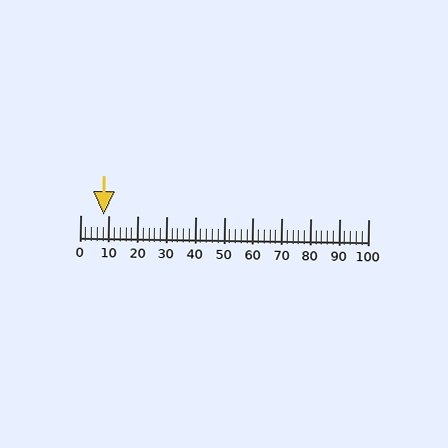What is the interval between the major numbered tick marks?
The major tick marks are spaced 10 units apart.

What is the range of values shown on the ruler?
The ruler shows values from 0 to 100.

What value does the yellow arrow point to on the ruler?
The yellow arrow points to approximately 8.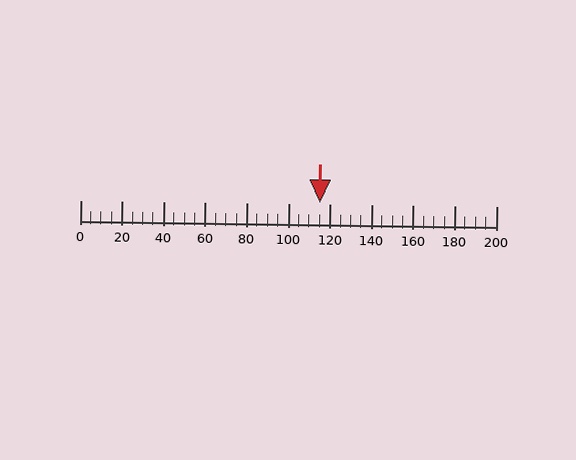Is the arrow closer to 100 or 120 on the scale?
The arrow is closer to 120.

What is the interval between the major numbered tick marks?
The major tick marks are spaced 20 units apart.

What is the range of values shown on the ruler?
The ruler shows values from 0 to 200.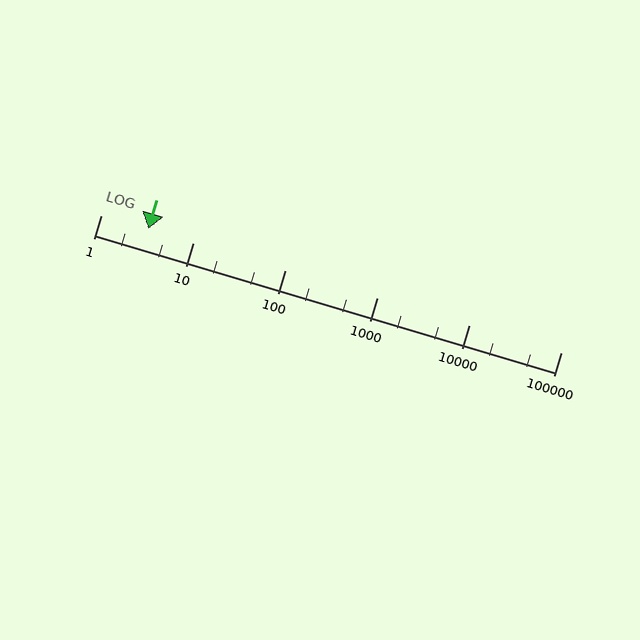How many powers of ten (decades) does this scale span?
The scale spans 5 decades, from 1 to 100000.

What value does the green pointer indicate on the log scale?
The pointer indicates approximately 3.3.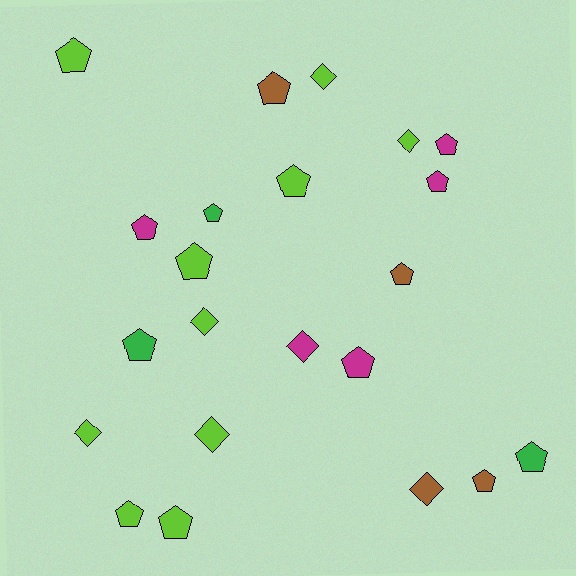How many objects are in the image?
There are 22 objects.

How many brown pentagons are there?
There are 3 brown pentagons.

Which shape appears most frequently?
Pentagon, with 15 objects.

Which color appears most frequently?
Lime, with 10 objects.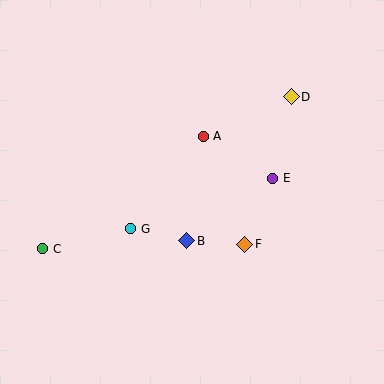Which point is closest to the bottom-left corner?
Point C is closest to the bottom-left corner.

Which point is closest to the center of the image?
Point B at (187, 241) is closest to the center.